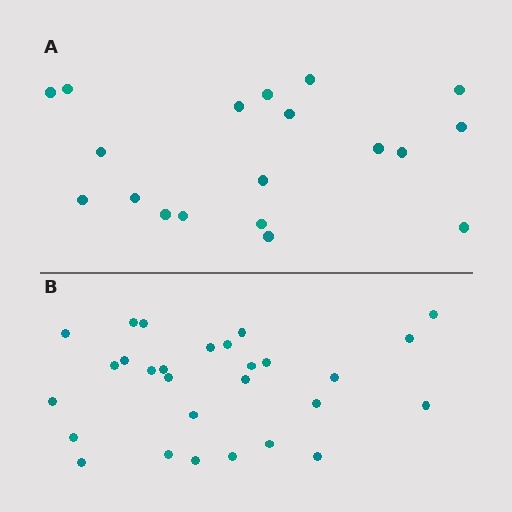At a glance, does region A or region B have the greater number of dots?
Region B (the bottom region) has more dots.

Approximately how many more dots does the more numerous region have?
Region B has roughly 8 or so more dots than region A.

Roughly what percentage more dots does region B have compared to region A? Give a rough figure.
About 45% more.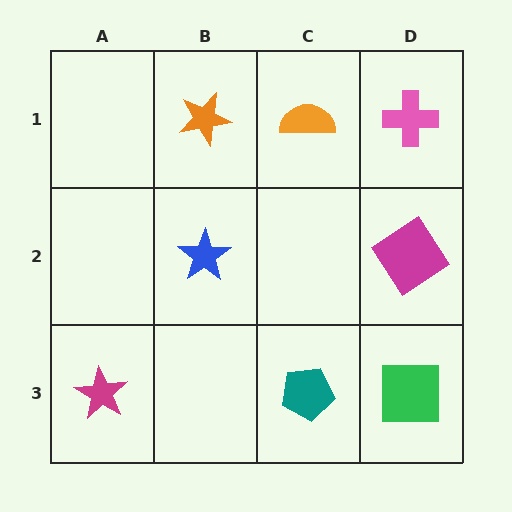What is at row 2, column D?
A magenta diamond.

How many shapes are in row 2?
2 shapes.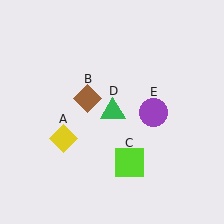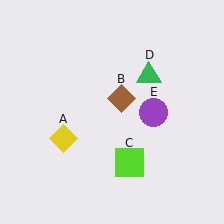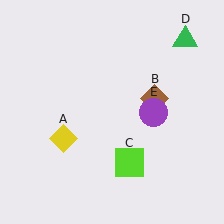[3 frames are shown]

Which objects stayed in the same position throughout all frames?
Yellow diamond (object A) and lime square (object C) and purple circle (object E) remained stationary.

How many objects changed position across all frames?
2 objects changed position: brown diamond (object B), green triangle (object D).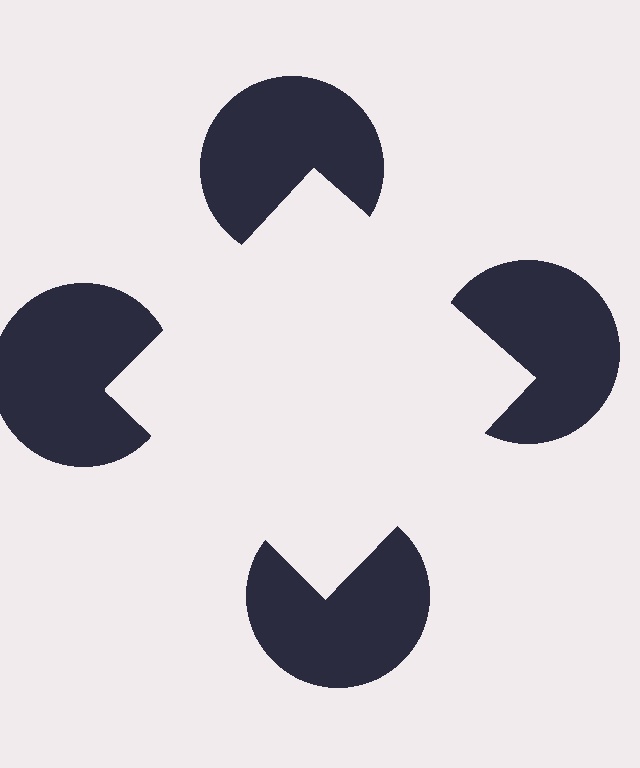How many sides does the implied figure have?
4 sides.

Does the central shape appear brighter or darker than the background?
It typically appears slightly brighter than the background, even though no actual brightness change is drawn.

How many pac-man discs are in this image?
There are 4 — one at each vertex of the illusory square.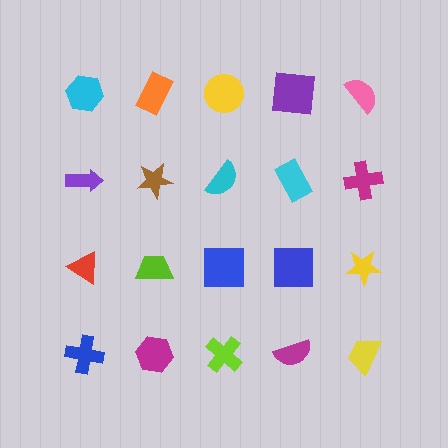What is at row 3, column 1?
A red triangle.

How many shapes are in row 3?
5 shapes.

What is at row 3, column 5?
A yellow star.